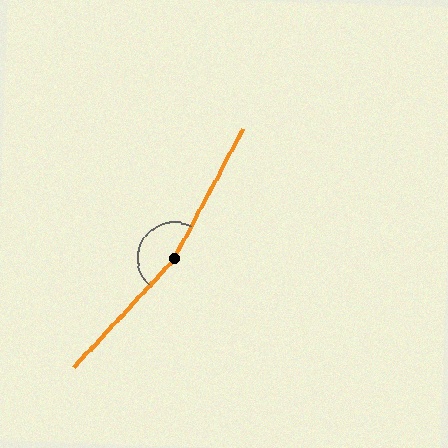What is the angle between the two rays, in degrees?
Approximately 165 degrees.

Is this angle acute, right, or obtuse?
It is obtuse.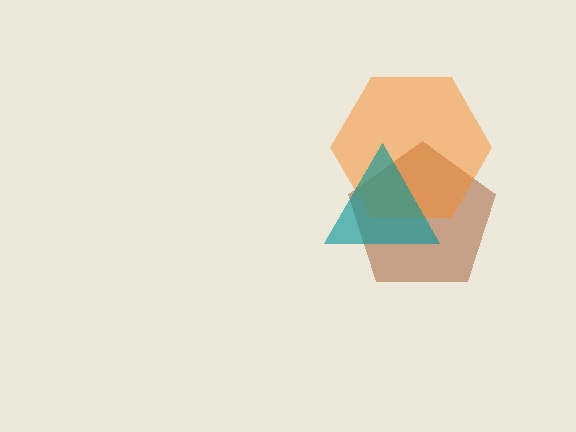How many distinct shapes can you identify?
There are 3 distinct shapes: a brown pentagon, an orange hexagon, a teal triangle.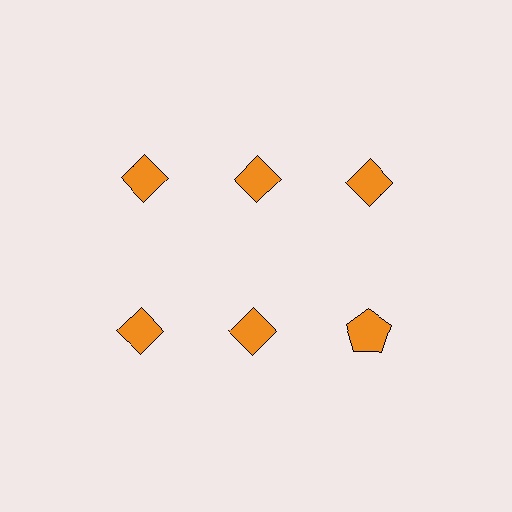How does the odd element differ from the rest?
It has a different shape: pentagon instead of diamond.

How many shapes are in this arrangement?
There are 6 shapes arranged in a grid pattern.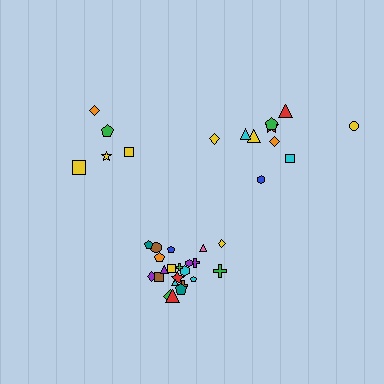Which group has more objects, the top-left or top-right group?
The top-right group.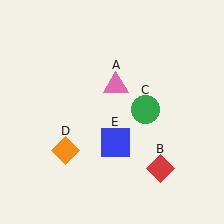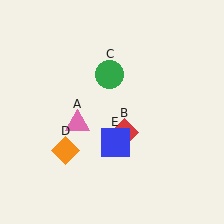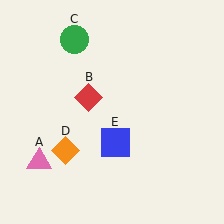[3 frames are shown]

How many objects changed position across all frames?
3 objects changed position: pink triangle (object A), red diamond (object B), green circle (object C).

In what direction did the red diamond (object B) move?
The red diamond (object B) moved up and to the left.